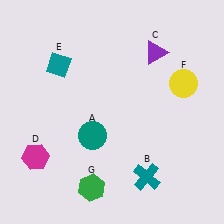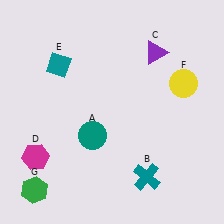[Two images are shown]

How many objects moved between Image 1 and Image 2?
1 object moved between the two images.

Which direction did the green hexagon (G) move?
The green hexagon (G) moved left.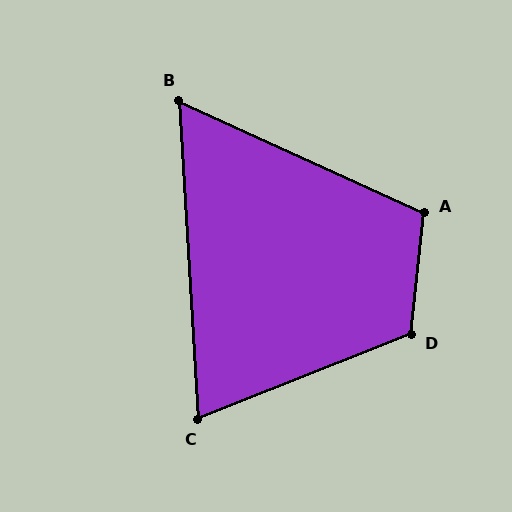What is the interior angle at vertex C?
Approximately 72 degrees (acute).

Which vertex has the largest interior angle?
D, at approximately 118 degrees.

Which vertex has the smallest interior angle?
B, at approximately 62 degrees.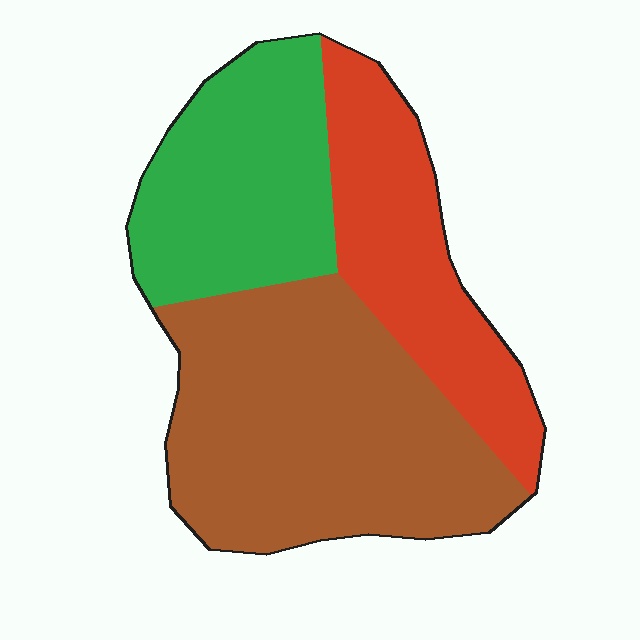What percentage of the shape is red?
Red covers about 25% of the shape.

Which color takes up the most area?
Brown, at roughly 45%.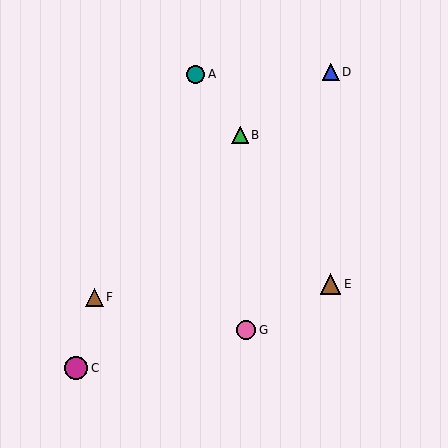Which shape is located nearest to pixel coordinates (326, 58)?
The blue triangle (labeled D) at (331, 72) is nearest to that location.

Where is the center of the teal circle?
The center of the teal circle is at (196, 74).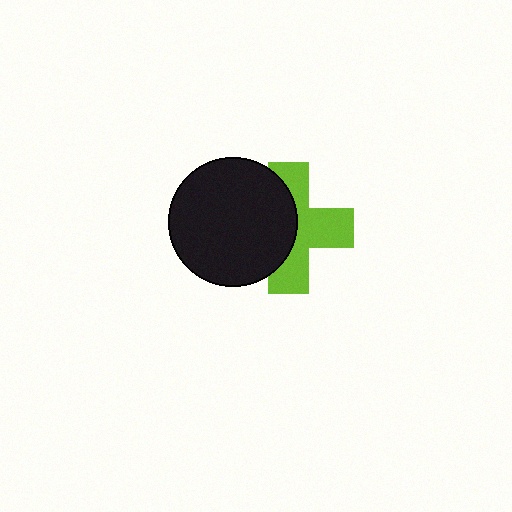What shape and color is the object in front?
The object in front is a black circle.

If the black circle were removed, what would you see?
You would see the complete lime cross.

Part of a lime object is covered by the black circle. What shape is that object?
It is a cross.